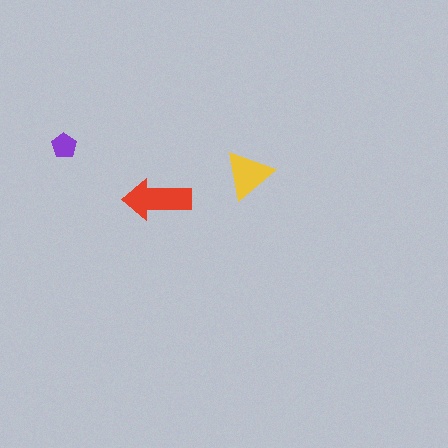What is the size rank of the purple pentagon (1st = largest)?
3rd.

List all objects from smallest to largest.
The purple pentagon, the yellow triangle, the red arrow.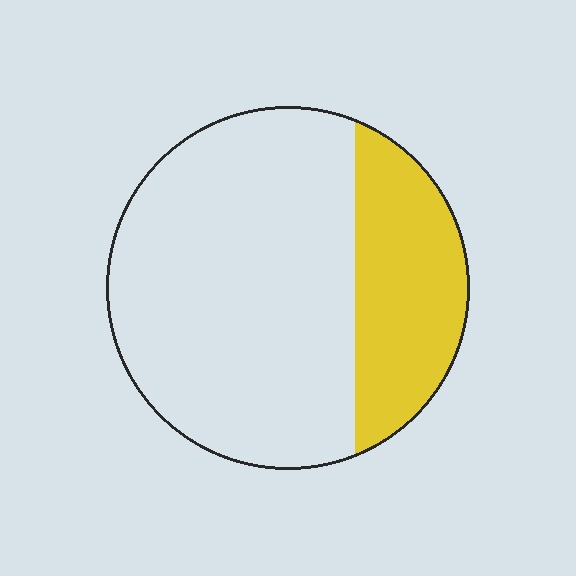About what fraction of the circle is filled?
About one quarter (1/4).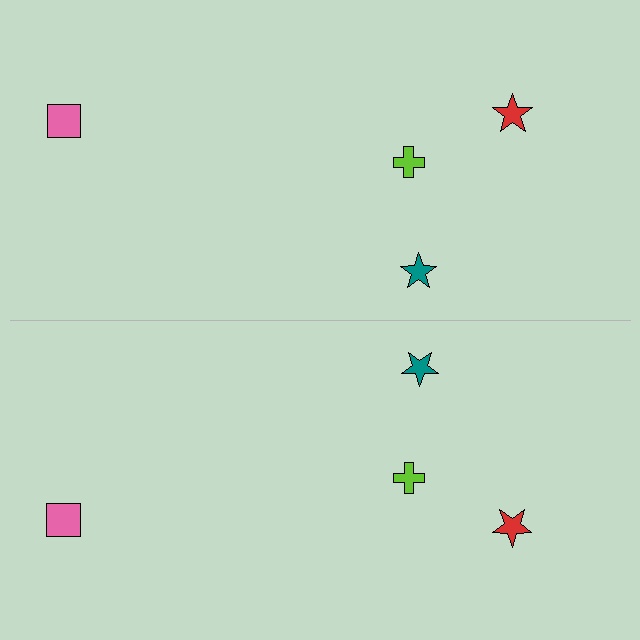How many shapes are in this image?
There are 8 shapes in this image.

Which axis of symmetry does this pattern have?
The pattern has a horizontal axis of symmetry running through the center of the image.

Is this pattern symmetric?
Yes, this pattern has bilateral (reflection) symmetry.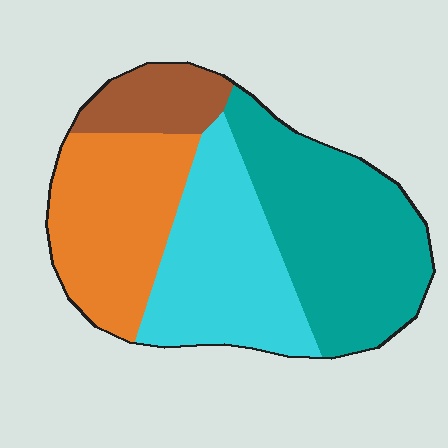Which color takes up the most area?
Teal, at roughly 35%.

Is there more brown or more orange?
Orange.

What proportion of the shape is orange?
Orange takes up about one quarter (1/4) of the shape.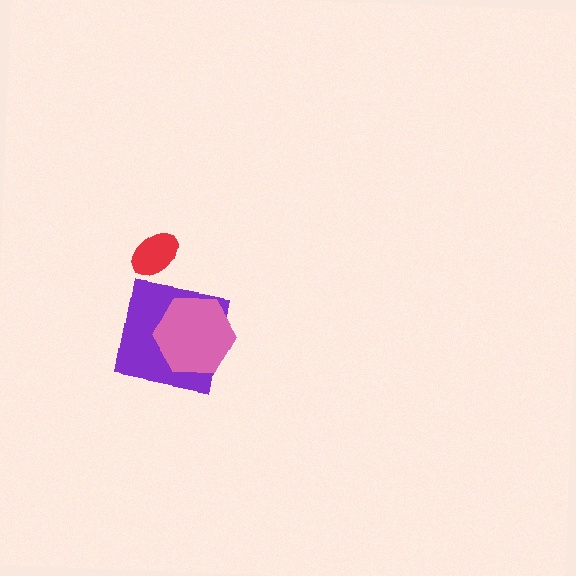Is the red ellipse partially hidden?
No, no other shape covers it.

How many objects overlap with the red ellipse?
0 objects overlap with the red ellipse.